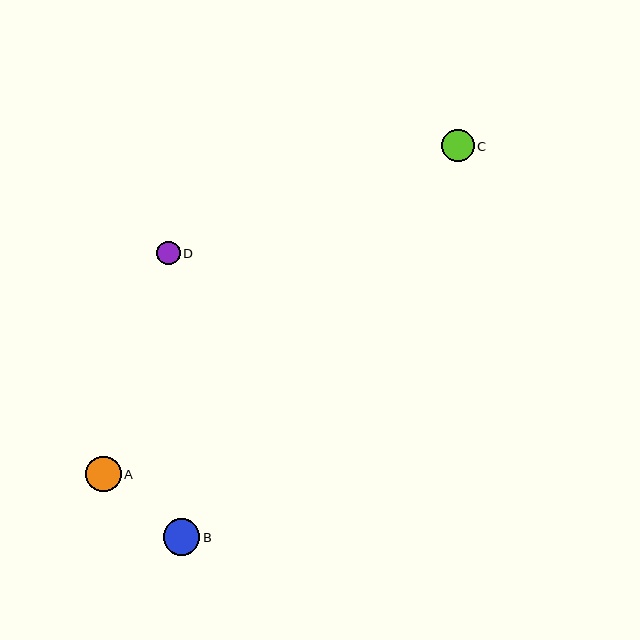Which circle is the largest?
Circle B is the largest with a size of approximately 36 pixels.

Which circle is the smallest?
Circle D is the smallest with a size of approximately 24 pixels.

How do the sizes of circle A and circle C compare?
Circle A and circle C are approximately the same size.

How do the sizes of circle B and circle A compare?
Circle B and circle A are approximately the same size.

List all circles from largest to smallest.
From largest to smallest: B, A, C, D.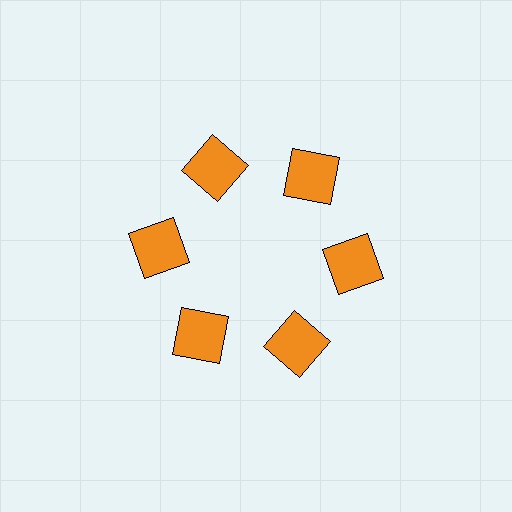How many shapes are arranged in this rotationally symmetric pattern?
There are 6 shapes, arranged in 6 groups of 1.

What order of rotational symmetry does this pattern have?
This pattern has 6-fold rotational symmetry.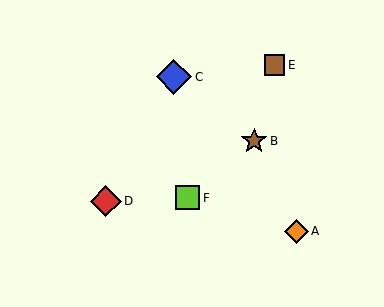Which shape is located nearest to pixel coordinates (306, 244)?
The orange diamond (labeled A) at (296, 231) is nearest to that location.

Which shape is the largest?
The blue diamond (labeled C) is the largest.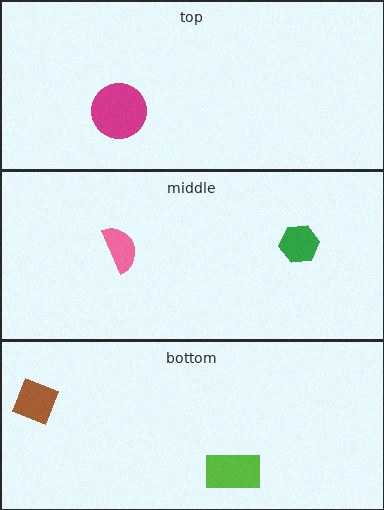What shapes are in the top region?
The magenta circle.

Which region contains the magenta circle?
The top region.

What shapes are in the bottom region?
The lime rectangle, the brown diamond.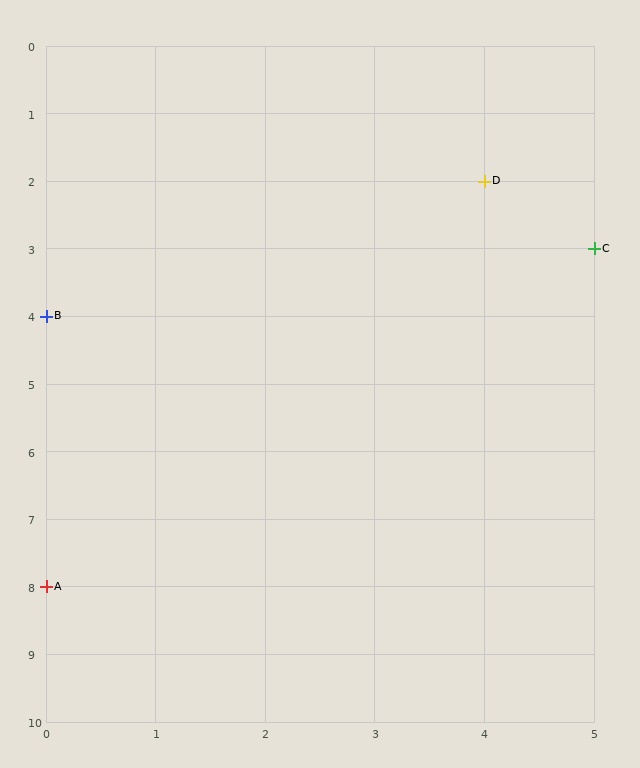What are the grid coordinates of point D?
Point D is at grid coordinates (4, 2).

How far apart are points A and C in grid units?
Points A and C are 5 columns and 5 rows apart (about 7.1 grid units diagonally).